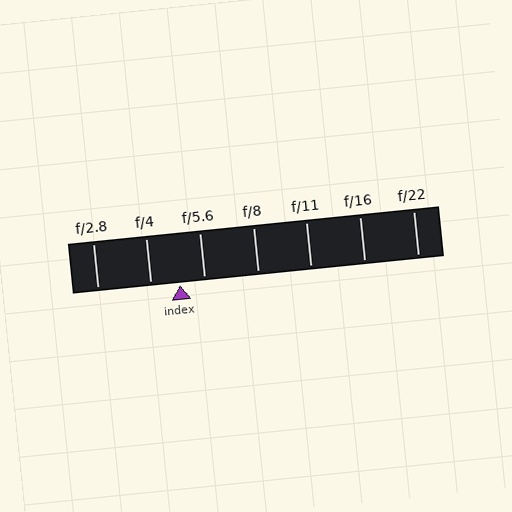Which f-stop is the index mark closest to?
The index mark is closest to f/5.6.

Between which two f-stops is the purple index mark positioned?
The index mark is between f/4 and f/5.6.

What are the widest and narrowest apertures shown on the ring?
The widest aperture shown is f/2.8 and the narrowest is f/22.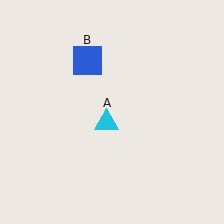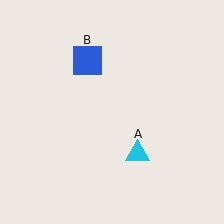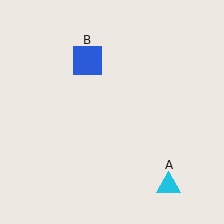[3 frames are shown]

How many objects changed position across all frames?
1 object changed position: cyan triangle (object A).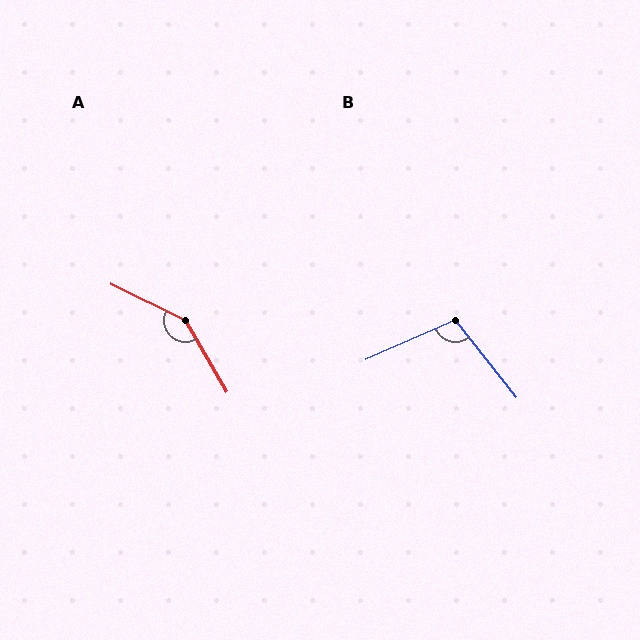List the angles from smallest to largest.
B (105°), A (146°).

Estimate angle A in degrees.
Approximately 146 degrees.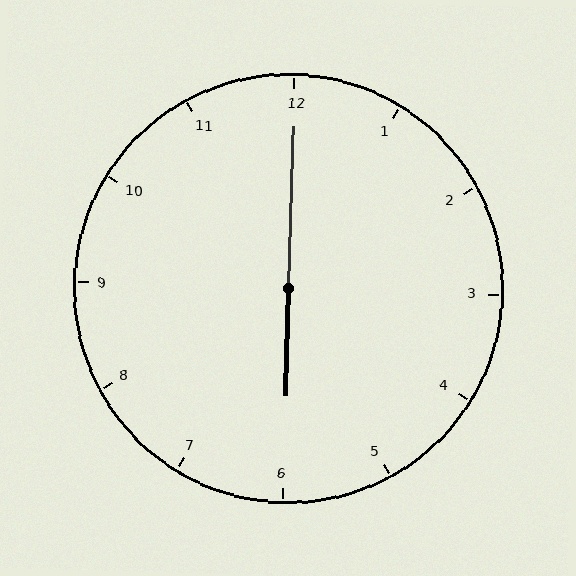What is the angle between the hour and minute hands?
Approximately 180 degrees.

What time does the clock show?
6:00.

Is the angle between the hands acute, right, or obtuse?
It is obtuse.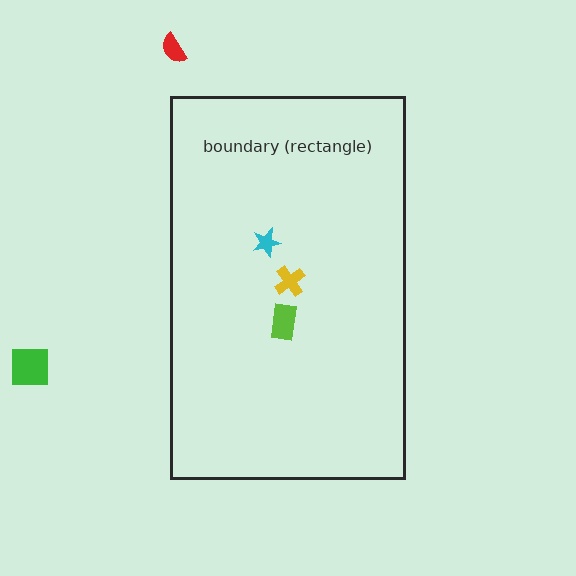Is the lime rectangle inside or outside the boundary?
Inside.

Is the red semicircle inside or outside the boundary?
Outside.